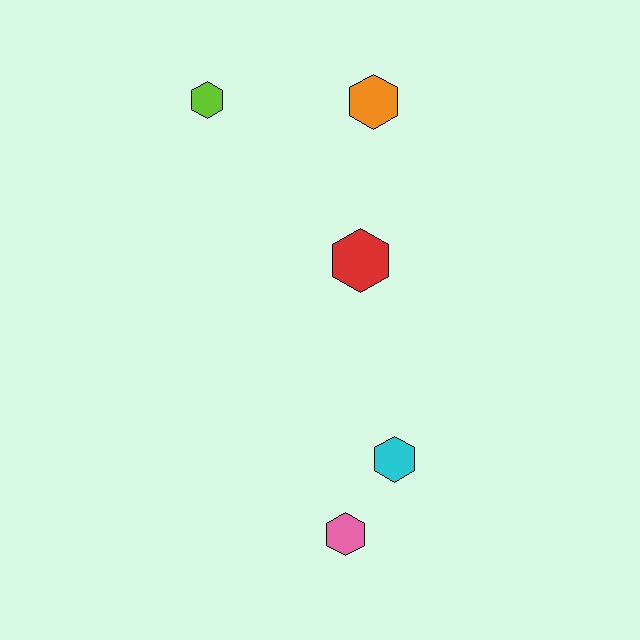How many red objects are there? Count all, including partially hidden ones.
There is 1 red object.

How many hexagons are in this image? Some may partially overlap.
There are 5 hexagons.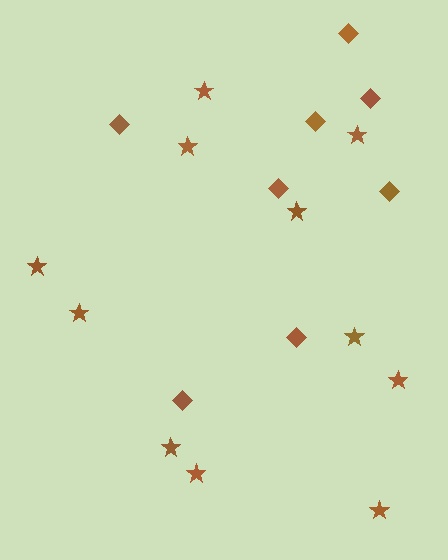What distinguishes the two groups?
There are 2 groups: one group of stars (11) and one group of diamonds (8).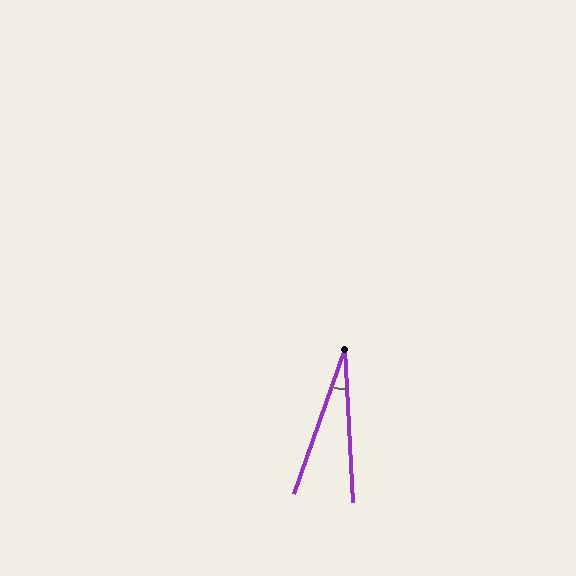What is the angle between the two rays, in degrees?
Approximately 22 degrees.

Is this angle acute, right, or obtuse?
It is acute.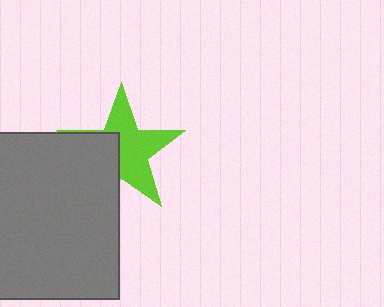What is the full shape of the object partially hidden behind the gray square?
The partially hidden object is a lime star.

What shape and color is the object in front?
The object in front is a gray square.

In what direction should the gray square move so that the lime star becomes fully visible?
The gray square should move toward the lower-left. That is the shortest direction to clear the overlap and leave the lime star fully visible.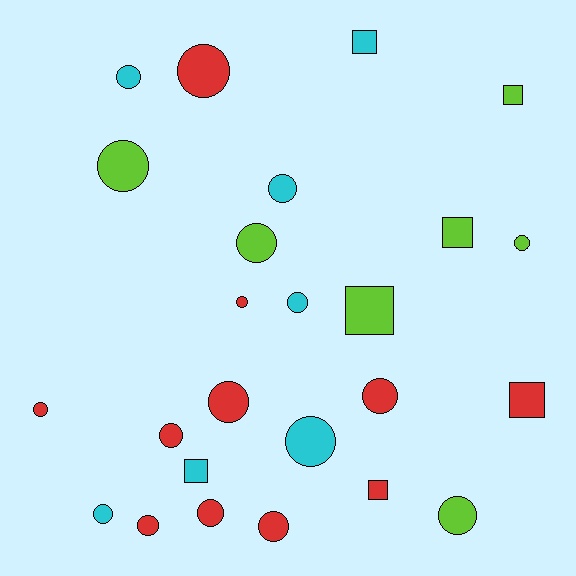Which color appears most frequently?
Red, with 11 objects.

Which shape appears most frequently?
Circle, with 18 objects.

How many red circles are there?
There are 9 red circles.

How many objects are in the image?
There are 25 objects.